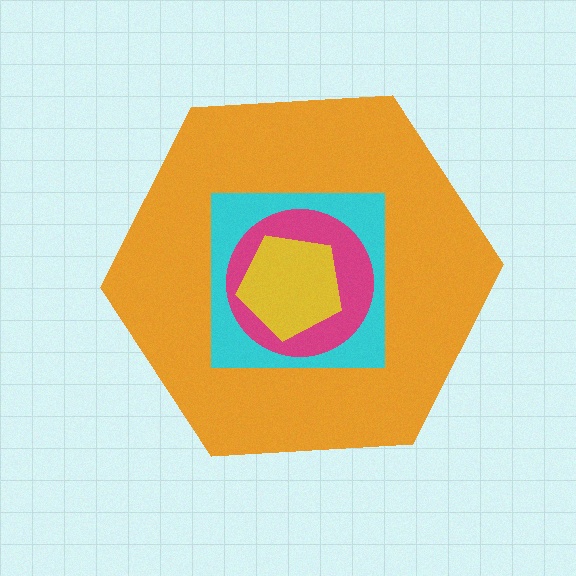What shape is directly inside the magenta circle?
The yellow pentagon.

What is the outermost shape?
The orange hexagon.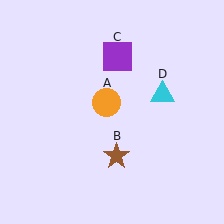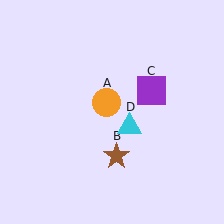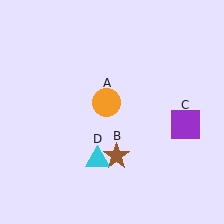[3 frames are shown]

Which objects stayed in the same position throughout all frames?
Orange circle (object A) and brown star (object B) remained stationary.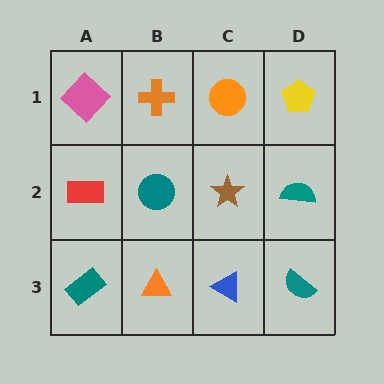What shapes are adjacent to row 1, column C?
A brown star (row 2, column C), an orange cross (row 1, column B), a yellow pentagon (row 1, column D).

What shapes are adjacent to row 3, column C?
A brown star (row 2, column C), an orange triangle (row 3, column B), a teal semicircle (row 3, column D).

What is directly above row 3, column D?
A teal semicircle.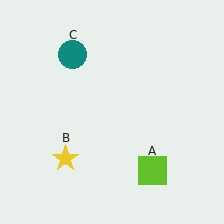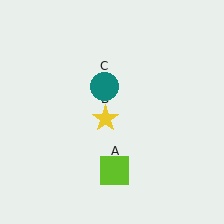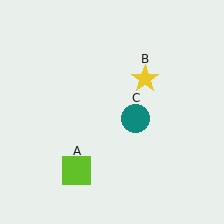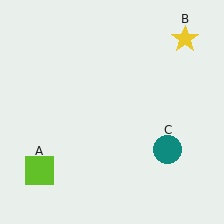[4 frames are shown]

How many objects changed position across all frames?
3 objects changed position: lime square (object A), yellow star (object B), teal circle (object C).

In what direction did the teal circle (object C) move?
The teal circle (object C) moved down and to the right.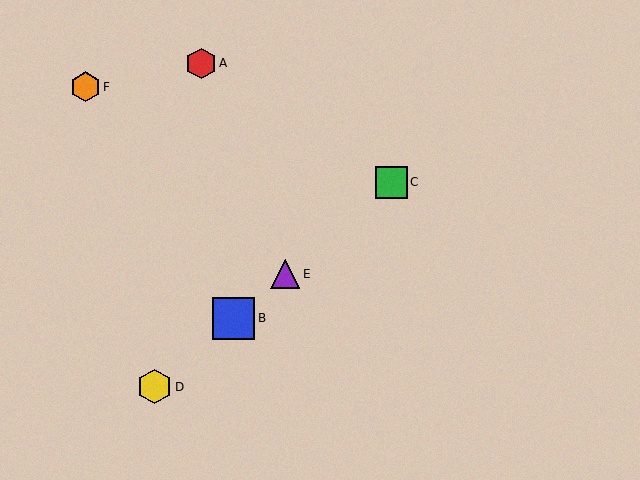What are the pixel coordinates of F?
Object F is at (85, 87).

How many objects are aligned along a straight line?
4 objects (B, C, D, E) are aligned along a straight line.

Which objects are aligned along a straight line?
Objects B, C, D, E are aligned along a straight line.